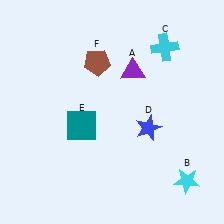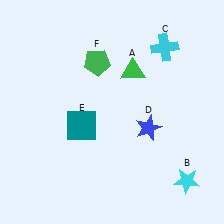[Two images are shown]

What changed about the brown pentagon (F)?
In Image 1, F is brown. In Image 2, it changed to green.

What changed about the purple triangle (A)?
In Image 1, A is purple. In Image 2, it changed to green.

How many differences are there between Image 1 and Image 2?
There are 2 differences between the two images.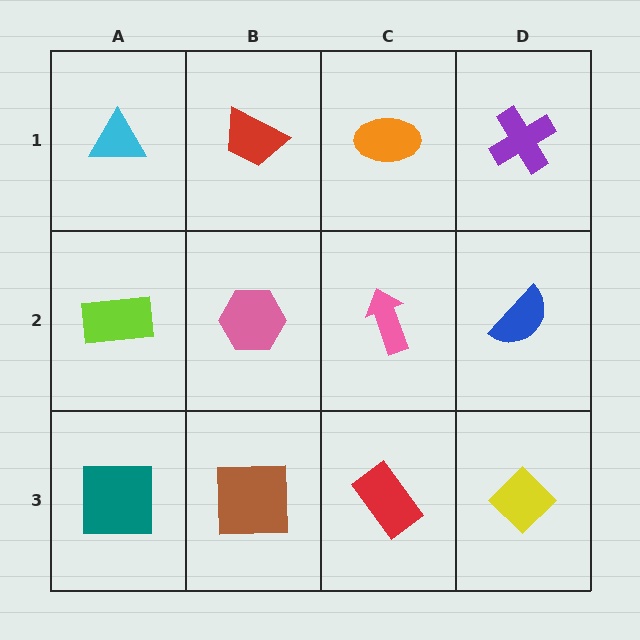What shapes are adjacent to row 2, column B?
A red trapezoid (row 1, column B), a brown square (row 3, column B), a lime rectangle (row 2, column A), a pink arrow (row 2, column C).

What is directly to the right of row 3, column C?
A yellow diamond.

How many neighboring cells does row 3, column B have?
3.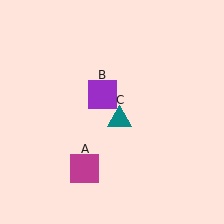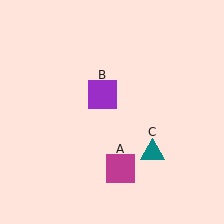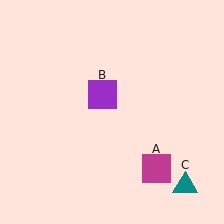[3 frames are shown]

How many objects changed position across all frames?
2 objects changed position: magenta square (object A), teal triangle (object C).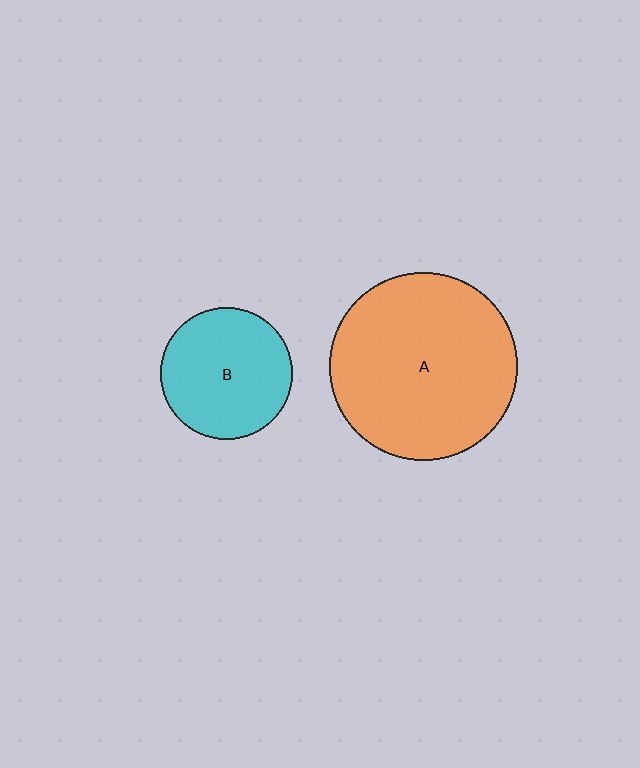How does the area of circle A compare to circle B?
Approximately 2.0 times.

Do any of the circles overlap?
No, none of the circles overlap.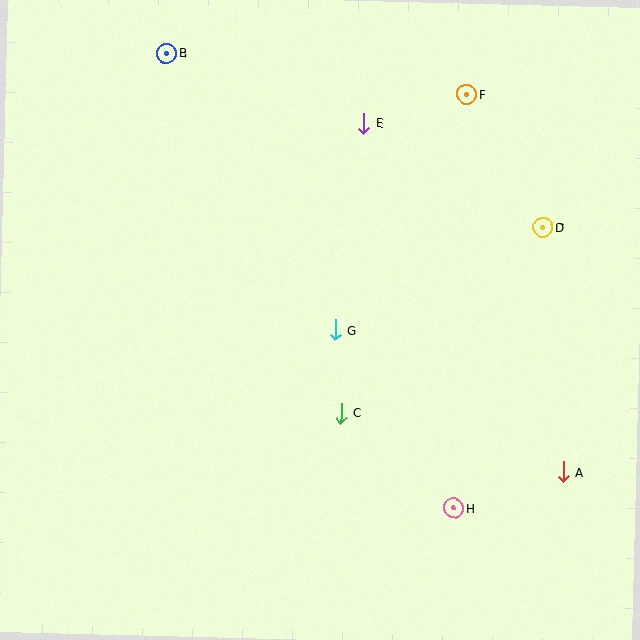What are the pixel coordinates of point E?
Point E is at (364, 124).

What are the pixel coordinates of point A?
Point A is at (563, 472).